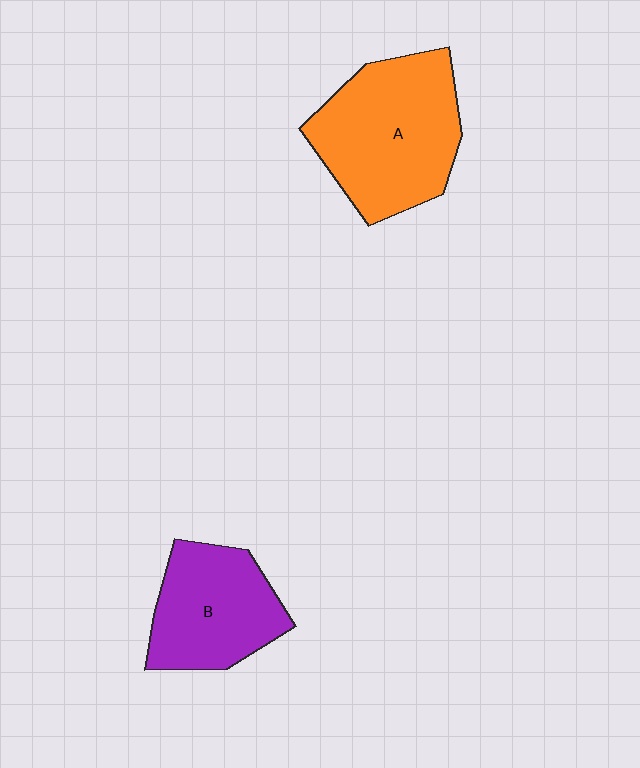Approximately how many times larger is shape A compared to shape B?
Approximately 1.4 times.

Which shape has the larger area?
Shape A (orange).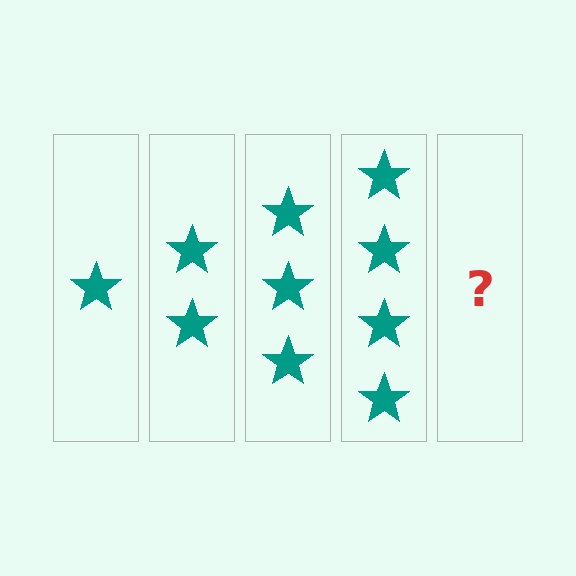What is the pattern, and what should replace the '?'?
The pattern is that each step adds one more star. The '?' should be 5 stars.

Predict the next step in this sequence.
The next step is 5 stars.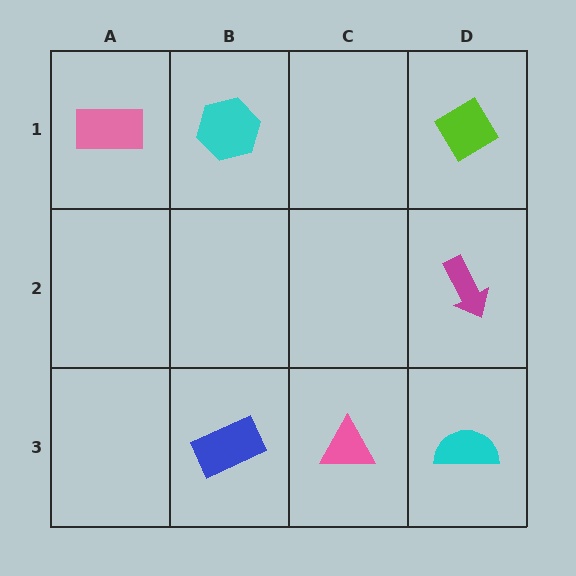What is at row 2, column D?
A magenta arrow.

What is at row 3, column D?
A cyan semicircle.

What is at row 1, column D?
A lime diamond.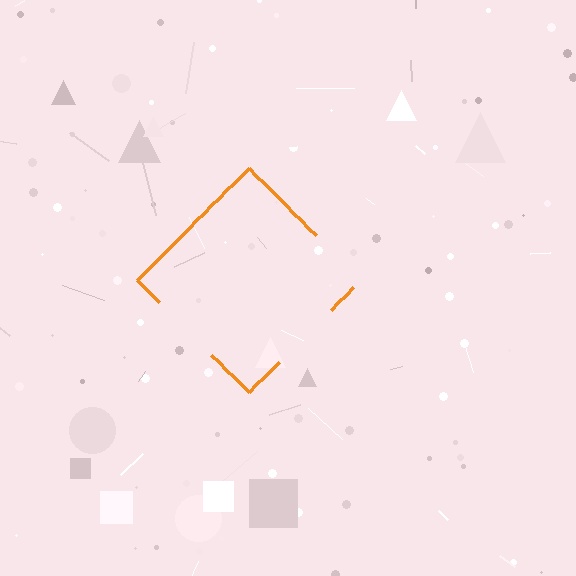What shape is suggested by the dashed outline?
The dashed outline suggests a diamond.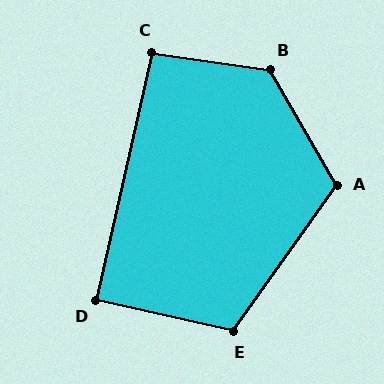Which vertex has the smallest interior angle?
D, at approximately 90 degrees.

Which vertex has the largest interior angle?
B, at approximately 128 degrees.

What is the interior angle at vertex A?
Approximately 115 degrees (obtuse).